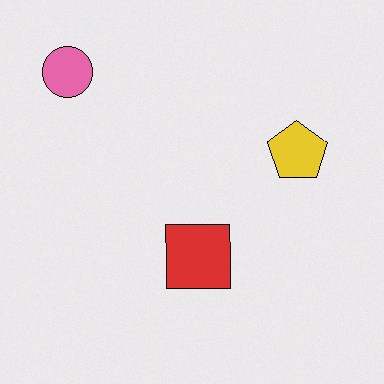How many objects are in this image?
There are 3 objects.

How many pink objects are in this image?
There is 1 pink object.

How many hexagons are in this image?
There are no hexagons.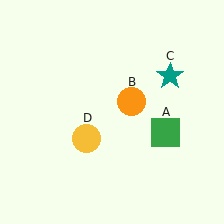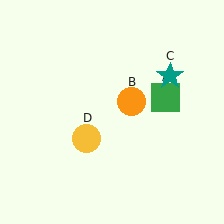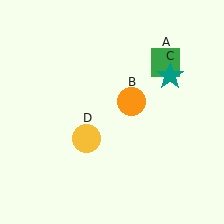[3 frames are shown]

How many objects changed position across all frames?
1 object changed position: green square (object A).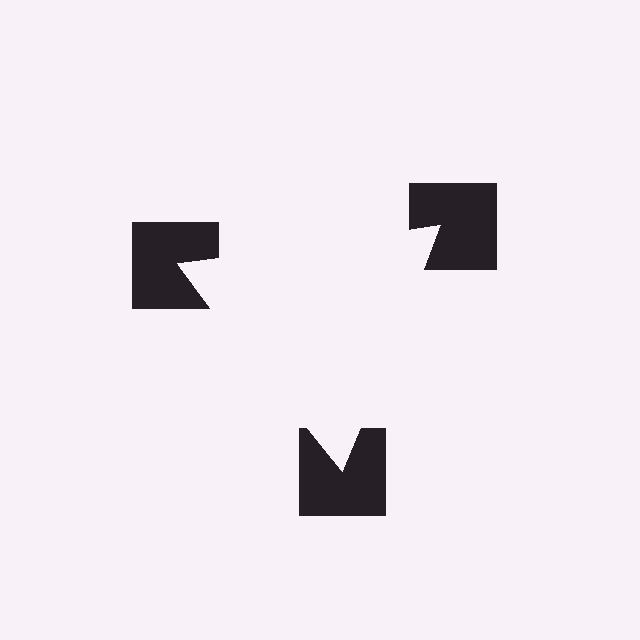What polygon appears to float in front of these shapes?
An illusory triangle — its edges are inferred from the aligned wedge cuts in the notched squares, not physically drawn.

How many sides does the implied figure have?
3 sides.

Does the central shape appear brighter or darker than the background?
It typically appears slightly brighter than the background, even though no actual brightness change is drawn.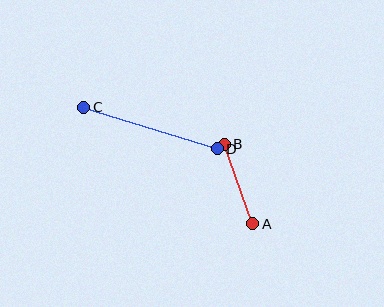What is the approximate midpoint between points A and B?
The midpoint is at approximately (239, 184) pixels.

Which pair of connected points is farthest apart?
Points C and D are farthest apart.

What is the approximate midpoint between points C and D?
The midpoint is at approximately (151, 128) pixels.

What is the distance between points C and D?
The distance is approximately 140 pixels.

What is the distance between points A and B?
The distance is approximately 85 pixels.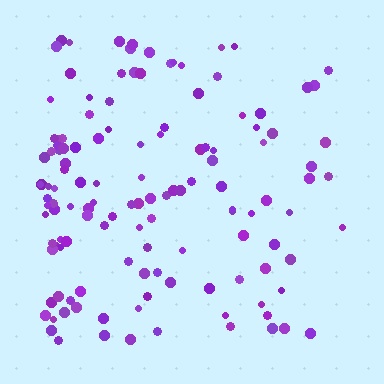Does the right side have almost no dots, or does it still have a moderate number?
Still a moderate number, just noticeably fewer than the left.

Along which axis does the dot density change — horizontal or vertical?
Horizontal.